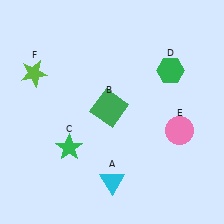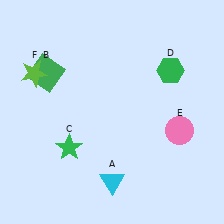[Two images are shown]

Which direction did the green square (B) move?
The green square (B) moved left.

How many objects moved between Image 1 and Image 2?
1 object moved between the two images.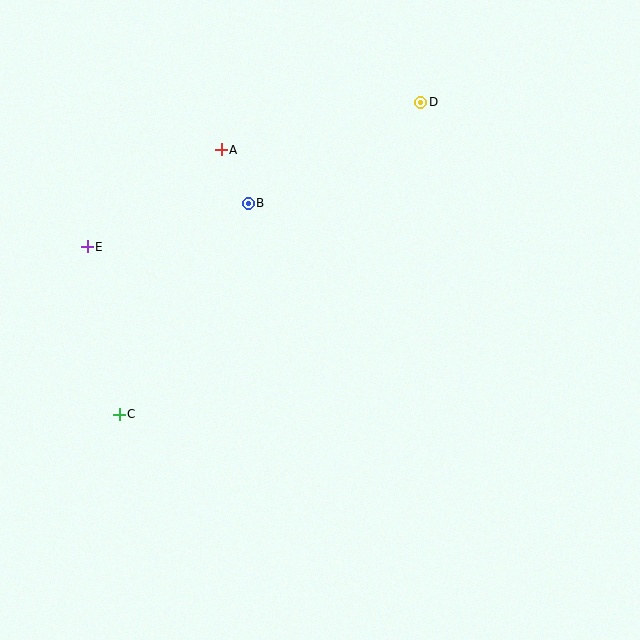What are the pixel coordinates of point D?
Point D is at (421, 102).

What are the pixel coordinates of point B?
Point B is at (248, 203).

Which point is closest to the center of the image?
Point B at (248, 203) is closest to the center.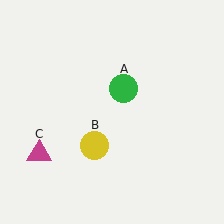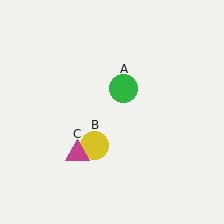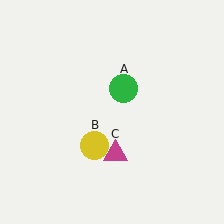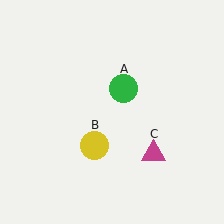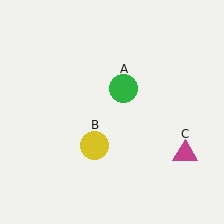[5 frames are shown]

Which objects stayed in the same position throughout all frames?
Green circle (object A) and yellow circle (object B) remained stationary.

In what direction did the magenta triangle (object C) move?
The magenta triangle (object C) moved right.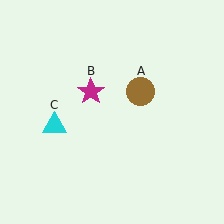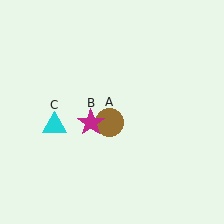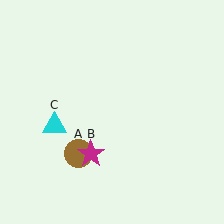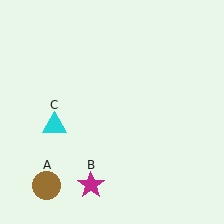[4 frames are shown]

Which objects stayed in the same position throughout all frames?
Cyan triangle (object C) remained stationary.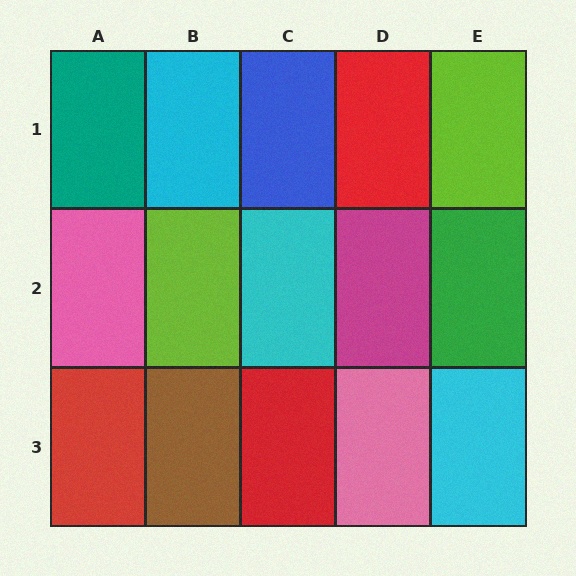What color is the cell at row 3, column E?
Cyan.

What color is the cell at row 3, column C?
Red.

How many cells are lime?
2 cells are lime.